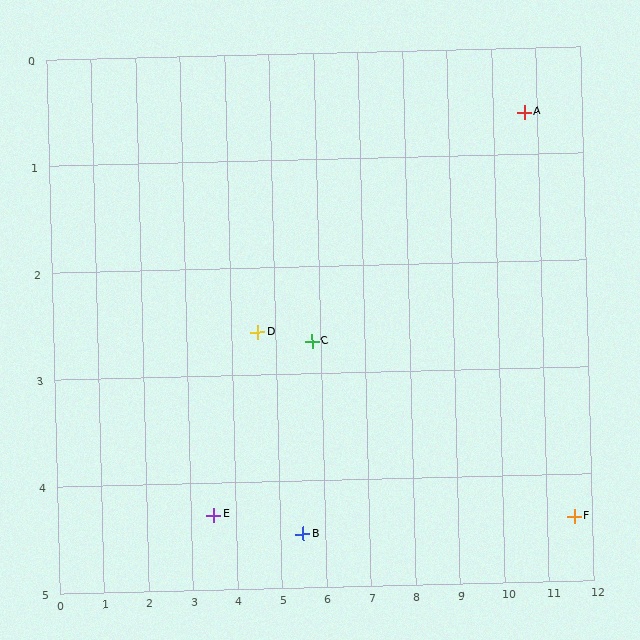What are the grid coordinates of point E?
Point E is at approximately (3.5, 4.3).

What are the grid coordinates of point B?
Point B is at approximately (5.5, 4.5).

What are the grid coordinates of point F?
Point F is at approximately (11.6, 4.4).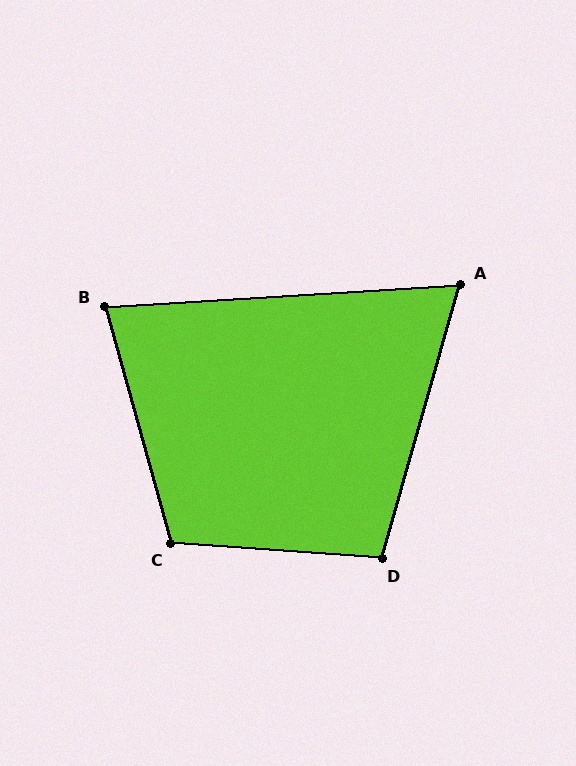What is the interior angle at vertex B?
Approximately 78 degrees (acute).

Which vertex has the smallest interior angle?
A, at approximately 70 degrees.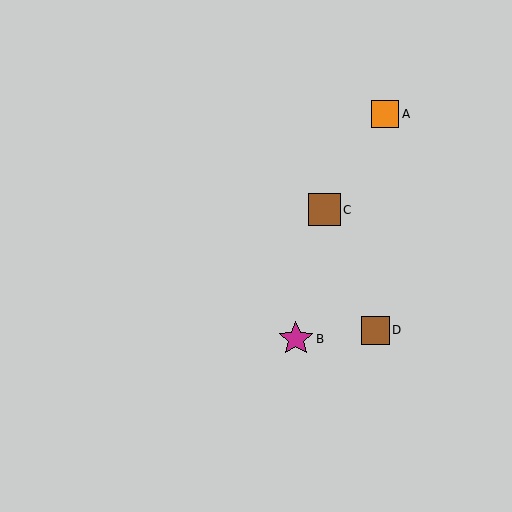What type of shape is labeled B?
Shape B is a magenta star.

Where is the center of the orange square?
The center of the orange square is at (385, 114).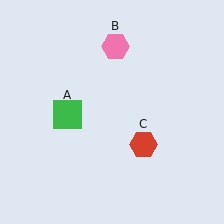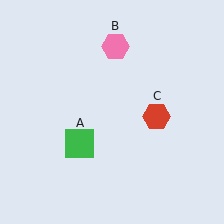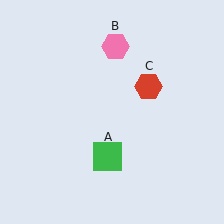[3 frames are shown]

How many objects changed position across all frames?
2 objects changed position: green square (object A), red hexagon (object C).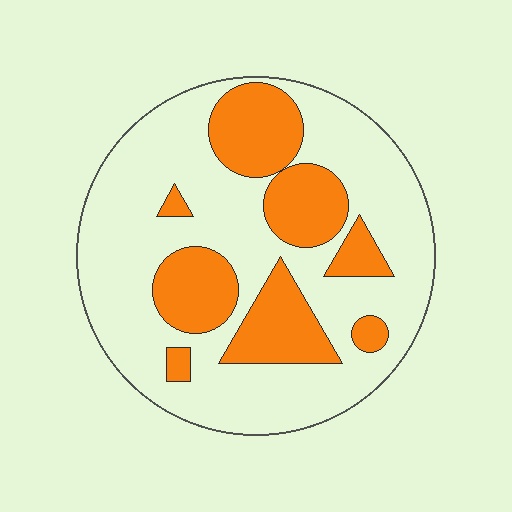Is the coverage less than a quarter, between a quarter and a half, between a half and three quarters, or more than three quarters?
Between a quarter and a half.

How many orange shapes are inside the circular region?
8.